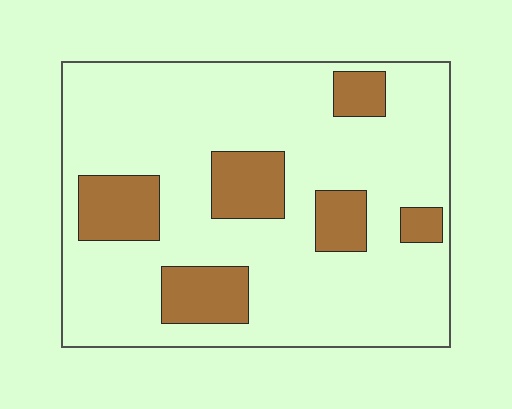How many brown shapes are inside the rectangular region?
6.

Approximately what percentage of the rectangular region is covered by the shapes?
Approximately 20%.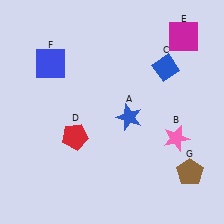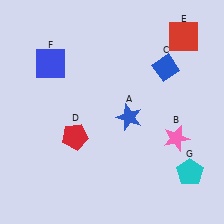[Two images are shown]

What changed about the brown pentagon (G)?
In Image 1, G is brown. In Image 2, it changed to cyan.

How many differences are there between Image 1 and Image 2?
There are 2 differences between the two images.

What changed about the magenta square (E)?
In Image 1, E is magenta. In Image 2, it changed to red.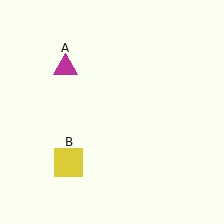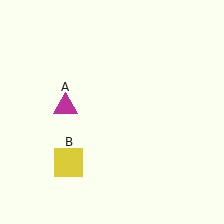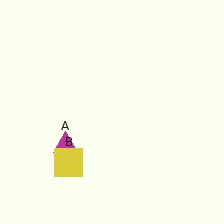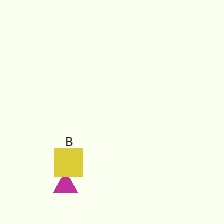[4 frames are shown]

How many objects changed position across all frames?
1 object changed position: magenta triangle (object A).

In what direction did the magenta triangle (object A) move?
The magenta triangle (object A) moved down.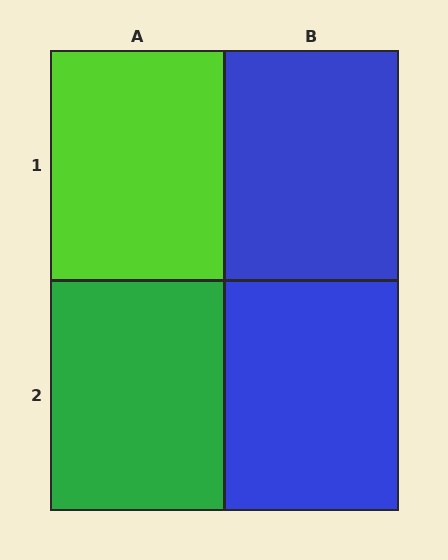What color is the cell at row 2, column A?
Green.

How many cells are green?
1 cell is green.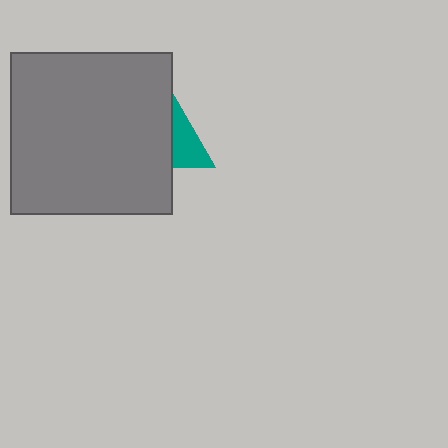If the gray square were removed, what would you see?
You would see the complete teal triangle.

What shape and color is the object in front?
The object in front is a gray square.